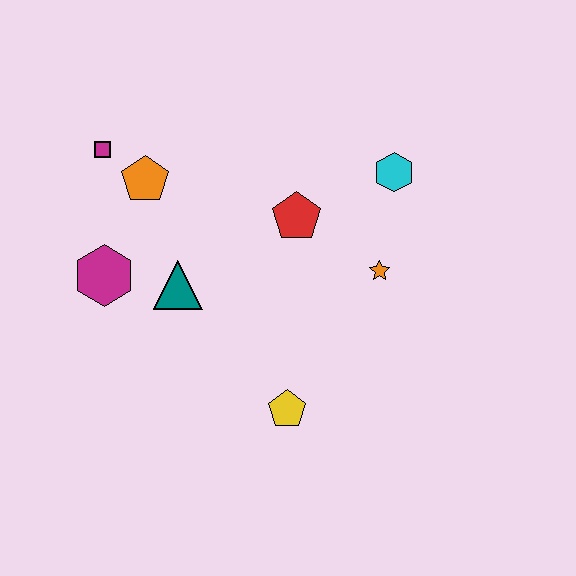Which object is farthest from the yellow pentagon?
The magenta square is farthest from the yellow pentagon.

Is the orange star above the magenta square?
No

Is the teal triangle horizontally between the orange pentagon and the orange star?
Yes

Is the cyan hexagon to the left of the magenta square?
No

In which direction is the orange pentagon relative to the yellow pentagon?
The orange pentagon is above the yellow pentagon.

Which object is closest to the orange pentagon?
The magenta square is closest to the orange pentagon.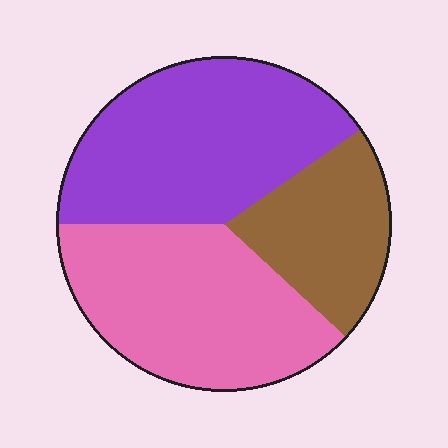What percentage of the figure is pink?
Pink covers roughly 40% of the figure.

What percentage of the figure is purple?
Purple covers 40% of the figure.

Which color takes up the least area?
Brown, at roughly 20%.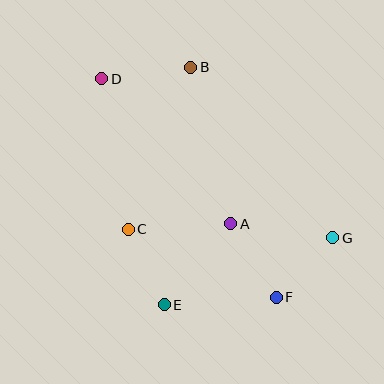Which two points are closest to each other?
Points F and G are closest to each other.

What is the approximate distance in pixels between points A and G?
The distance between A and G is approximately 103 pixels.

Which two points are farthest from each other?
Points D and G are farthest from each other.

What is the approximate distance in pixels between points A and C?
The distance between A and C is approximately 103 pixels.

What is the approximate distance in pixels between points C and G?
The distance between C and G is approximately 205 pixels.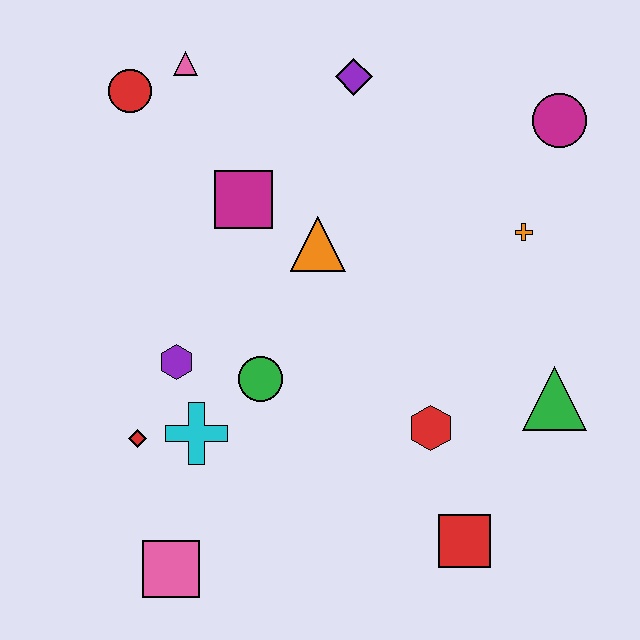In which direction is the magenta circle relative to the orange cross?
The magenta circle is above the orange cross.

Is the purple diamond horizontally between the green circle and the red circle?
No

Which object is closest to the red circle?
The pink triangle is closest to the red circle.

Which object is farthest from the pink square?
The magenta circle is farthest from the pink square.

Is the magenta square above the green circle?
Yes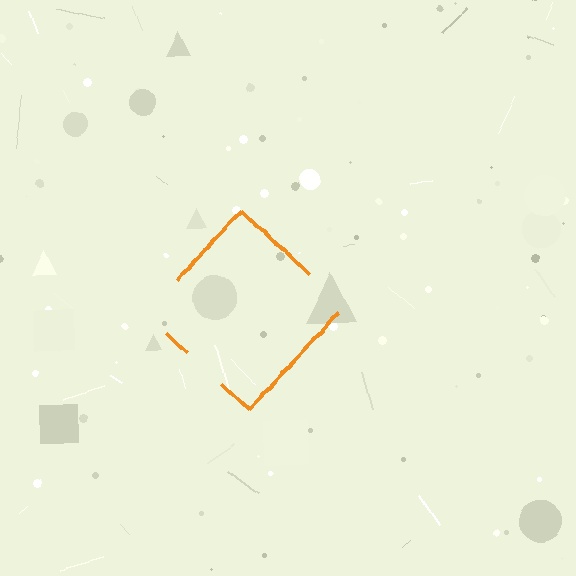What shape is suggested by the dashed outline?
The dashed outline suggests a diamond.